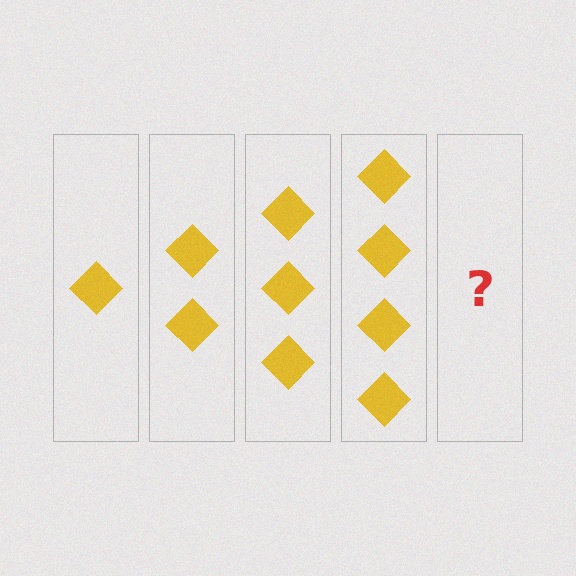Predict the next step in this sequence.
The next step is 5 diamonds.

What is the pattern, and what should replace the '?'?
The pattern is that each step adds one more diamond. The '?' should be 5 diamonds.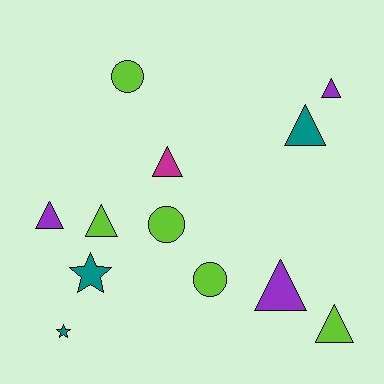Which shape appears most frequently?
Triangle, with 7 objects.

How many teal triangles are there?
There is 1 teal triangle.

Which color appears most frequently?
Lime, with 5 objects.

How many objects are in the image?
There are 12 objects.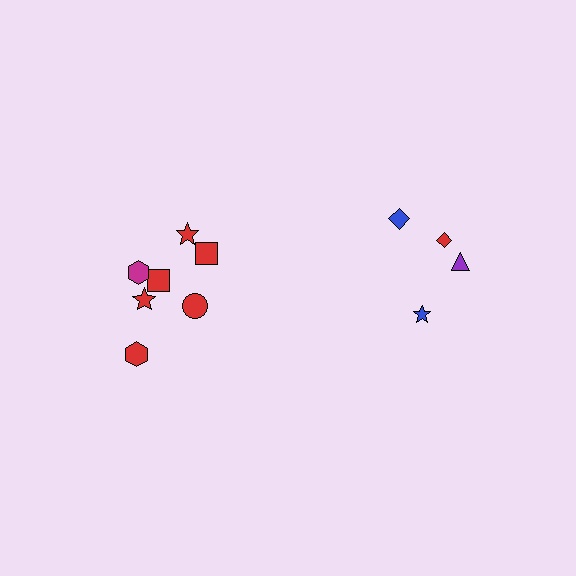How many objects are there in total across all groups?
There are 11 objects.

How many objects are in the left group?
There are 7 objects.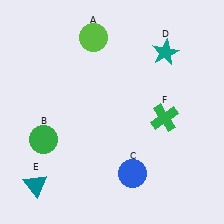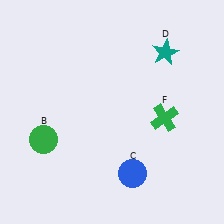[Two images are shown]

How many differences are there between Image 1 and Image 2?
There are 2 differences between the two images.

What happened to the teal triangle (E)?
The teal triangle (E) was removed in Image 2. It was in the bottom-left area of Image 1.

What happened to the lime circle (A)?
The lime circle (A) was removed in Image 2. It was in the top-left area of Image 1.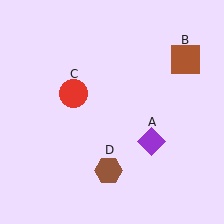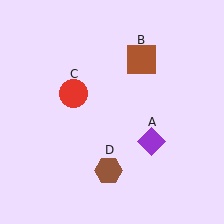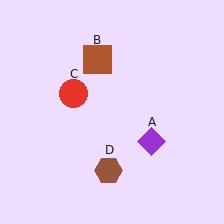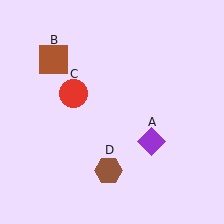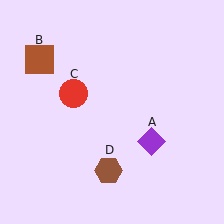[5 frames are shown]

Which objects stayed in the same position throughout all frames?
Purple diamond (object A) and red circle (object C) and brown hexagon (object D) remained stationary.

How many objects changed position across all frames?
1 object changed position: brown square (object B).